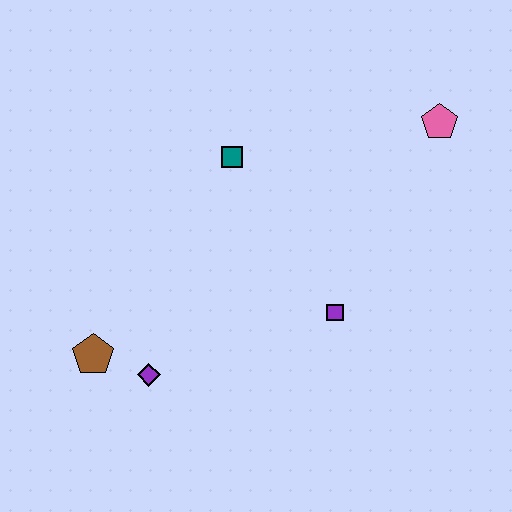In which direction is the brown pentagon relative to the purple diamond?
The brown pentagon is to the left of the purple diamond.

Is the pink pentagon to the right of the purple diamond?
Yes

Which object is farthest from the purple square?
The brown pentagon is farthest from the purple square.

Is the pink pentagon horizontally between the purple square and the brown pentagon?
No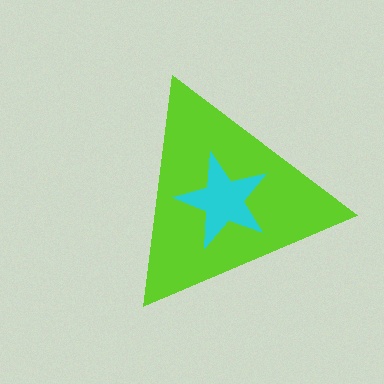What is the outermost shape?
The lime triangle.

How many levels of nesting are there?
2.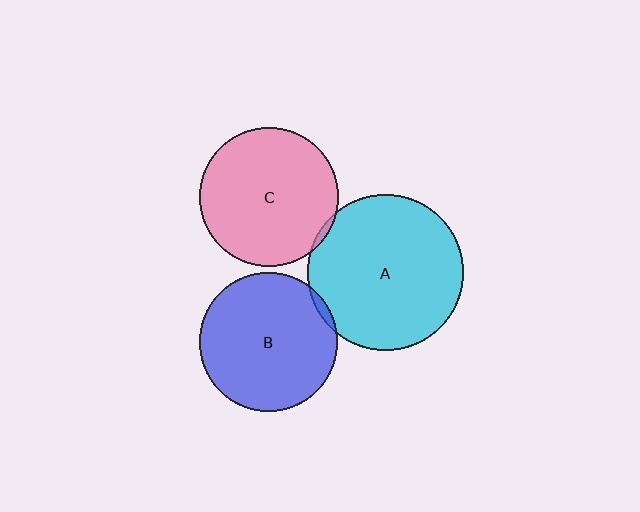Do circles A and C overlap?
Yes.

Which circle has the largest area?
Circle A (cyan).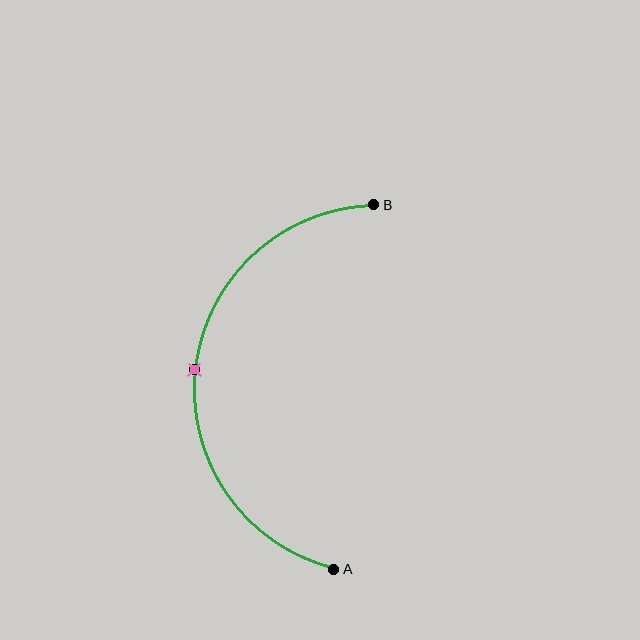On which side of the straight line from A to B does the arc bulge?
The arc bulges to the left of the straight line connecting A and B.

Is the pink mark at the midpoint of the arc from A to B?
Yes. The pink mark lies on the arc at equal arc-length from both A and B — it is the arc midpoint.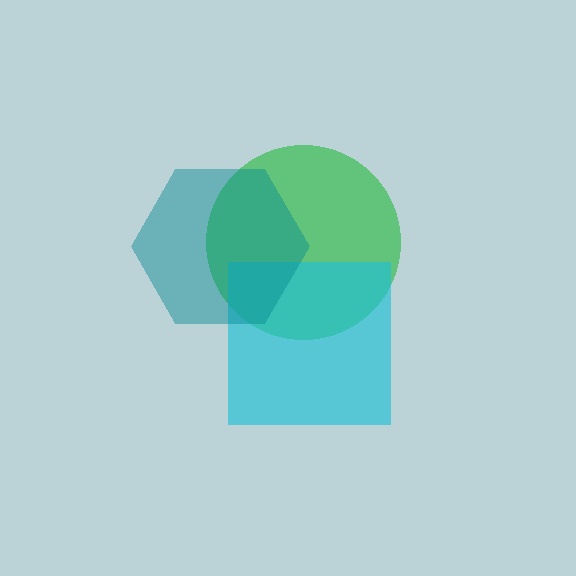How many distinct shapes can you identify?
There are 3 distinct shapes: a green circle, a cyan square, a teal hexagon.